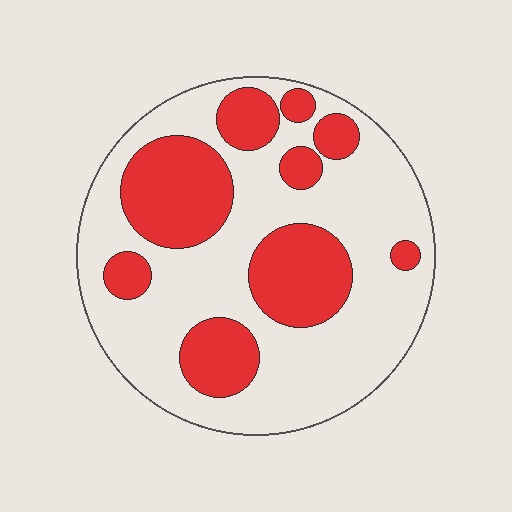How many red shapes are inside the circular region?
9.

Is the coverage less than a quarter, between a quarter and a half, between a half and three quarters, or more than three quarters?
Between a quarter and a half.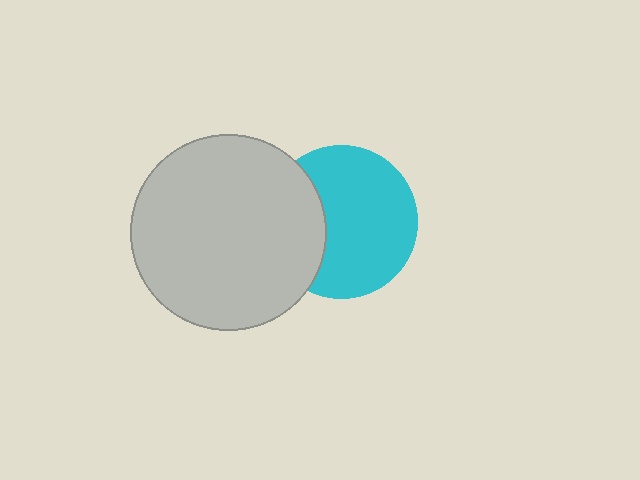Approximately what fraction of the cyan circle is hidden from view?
Roughly 30% of the cyan circle is hidden behind the light gray circle.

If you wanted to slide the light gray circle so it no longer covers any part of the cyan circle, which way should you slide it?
Slide it left — that is the most direct way to separate the two shapes.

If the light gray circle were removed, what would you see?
You would see the complete cyan circle.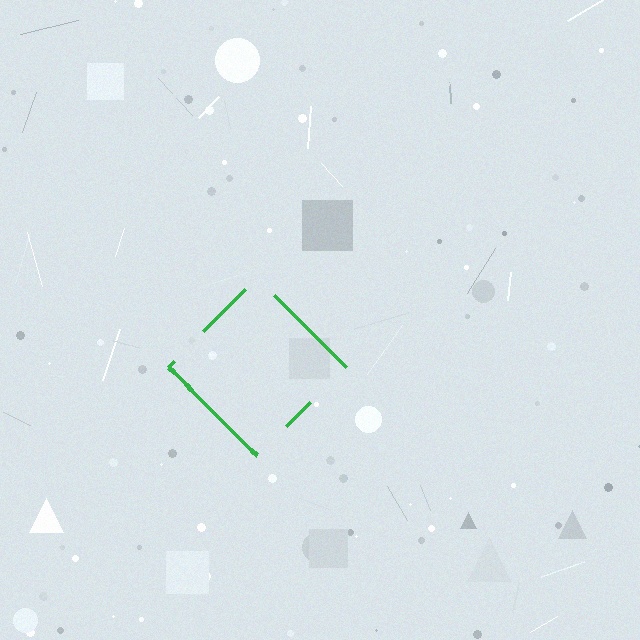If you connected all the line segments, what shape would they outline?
They would outline a diamond.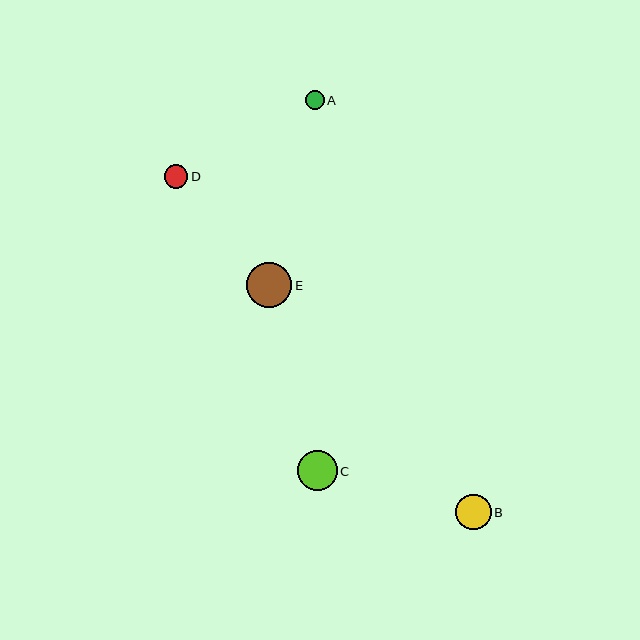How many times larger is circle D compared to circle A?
Circle D is approximately 1.3 times the size of circle A.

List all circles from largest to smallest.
From largest to smallest: E, C, B, D, A.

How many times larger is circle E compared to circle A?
Circle E is approximately 2.4 times the size of circle A.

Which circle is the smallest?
Circle A is the smallest with a size of approximately 19 pixels.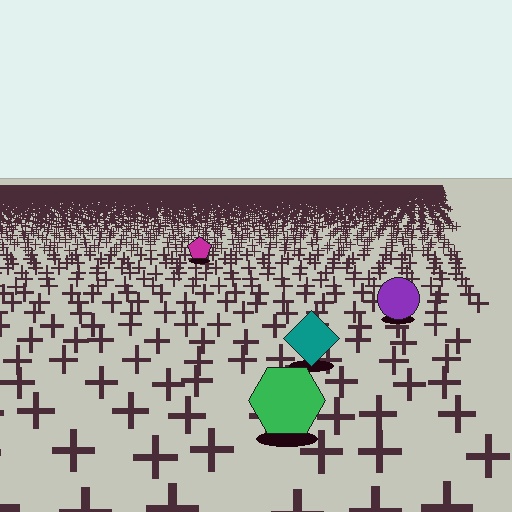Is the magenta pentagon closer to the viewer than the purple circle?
No. The purple circle is closer — you can tell from the texture gradient: the ground texture is coarser near it.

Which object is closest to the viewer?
The green hexagon is closest. The texture marks near it are larger and more spread out.